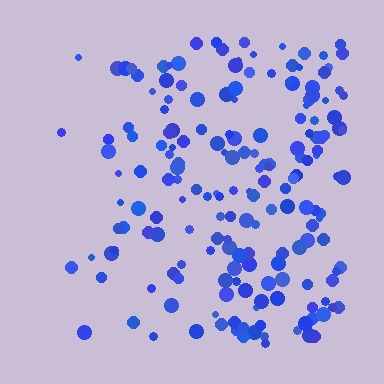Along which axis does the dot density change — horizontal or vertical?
Horizontal.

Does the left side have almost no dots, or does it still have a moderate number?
Still a moderate number, just noticeably fewer than the right.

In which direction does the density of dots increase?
From left to right, with the right side densest.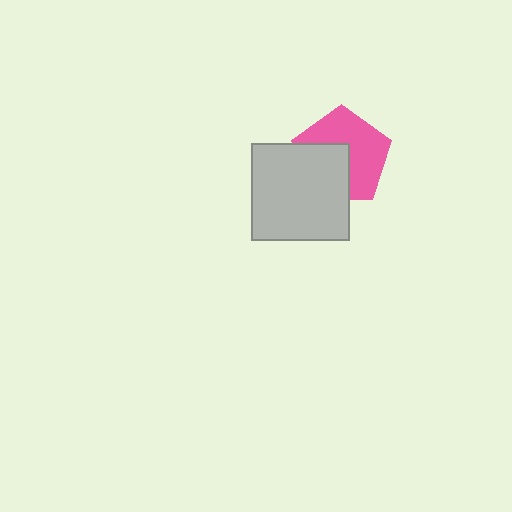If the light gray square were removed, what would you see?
You would see the complete pink pentagon.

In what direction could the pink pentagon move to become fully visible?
The pink pentagon could move toward the upper-right. That would shift it out from behind the light gray square entirely.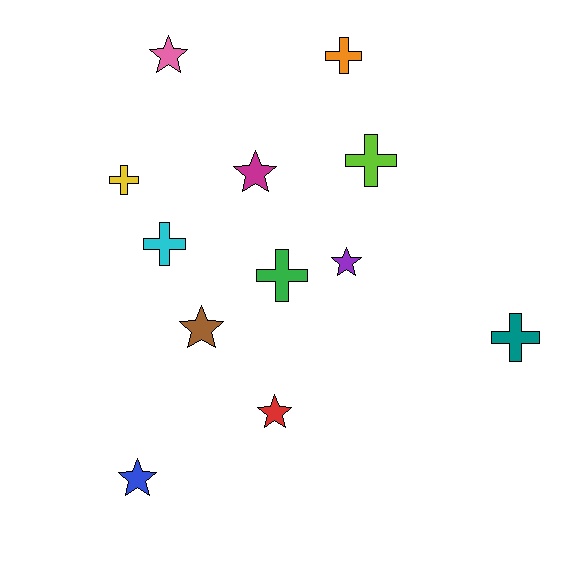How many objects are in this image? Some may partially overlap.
There are 12 objects.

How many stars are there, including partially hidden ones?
There are 6 stars.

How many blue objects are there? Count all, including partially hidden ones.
There is 1 blue object.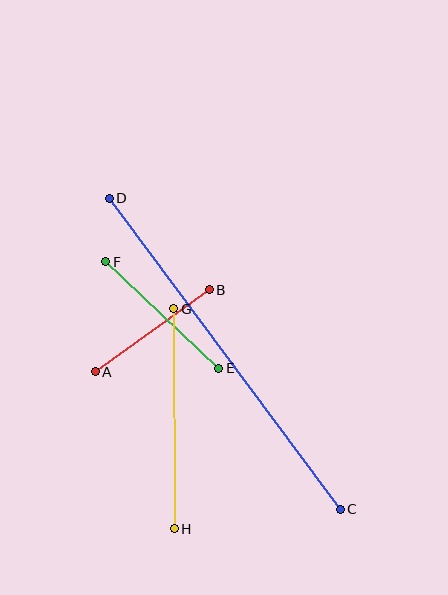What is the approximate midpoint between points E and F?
The midpoint is at approximately (162, 315) pixels.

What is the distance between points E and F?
The distance is approximately 155 pixels.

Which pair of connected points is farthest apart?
Points C and D are farthest apart.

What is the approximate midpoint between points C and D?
The midpoint is at approximately (225, 354) pixels.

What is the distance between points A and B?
The distance is approximately 141 pixels.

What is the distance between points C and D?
The distance is approximately 387 pixels.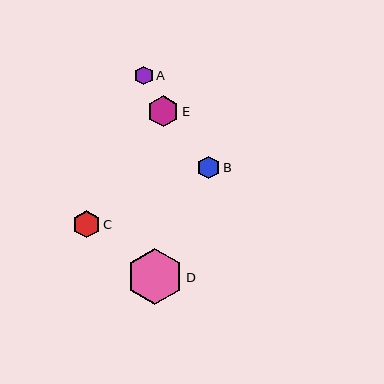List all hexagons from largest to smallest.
From largest to smallest: D, E, C, B, A.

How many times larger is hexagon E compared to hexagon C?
Hexagon E is approximately 1.1 times the size of hexagon C.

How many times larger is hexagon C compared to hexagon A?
Hexagon C is approximately 1.5 times the size of hexagon A.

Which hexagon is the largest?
Hexagon D is the largest with a size of approximately 56 pixels.